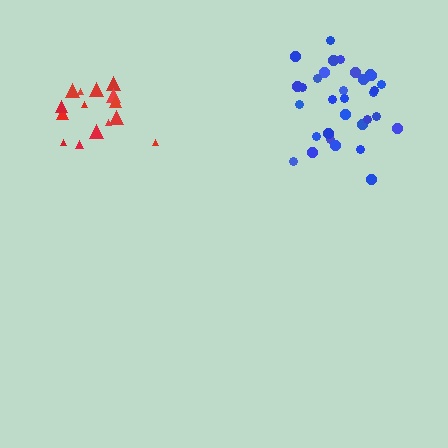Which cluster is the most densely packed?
Blue.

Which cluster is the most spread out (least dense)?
Red.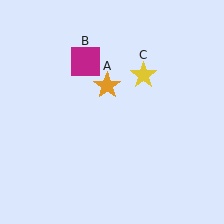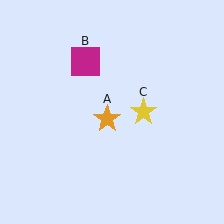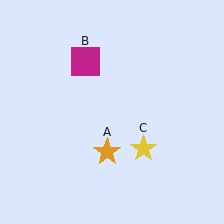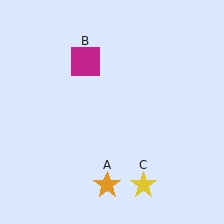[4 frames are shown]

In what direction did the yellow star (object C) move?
The yellow star (object C) moved down.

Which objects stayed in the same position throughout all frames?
Magenta square (object B) remained stationary.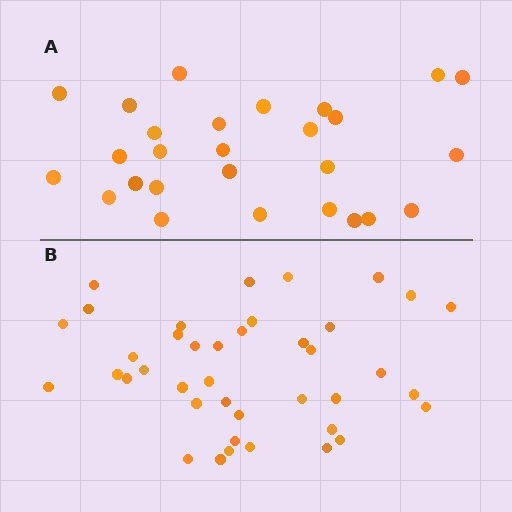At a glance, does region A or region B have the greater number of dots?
Region B (the bottom region) has more dots.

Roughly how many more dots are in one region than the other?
Region B has approximately 15 more dots than region A.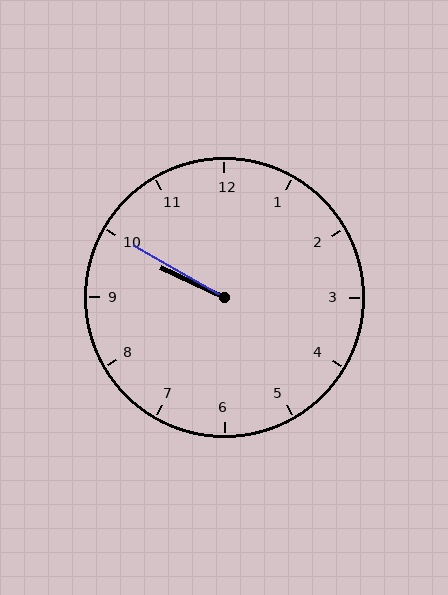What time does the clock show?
9:50.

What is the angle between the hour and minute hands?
Approximately 5 degrees.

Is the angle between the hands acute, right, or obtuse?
It is acute.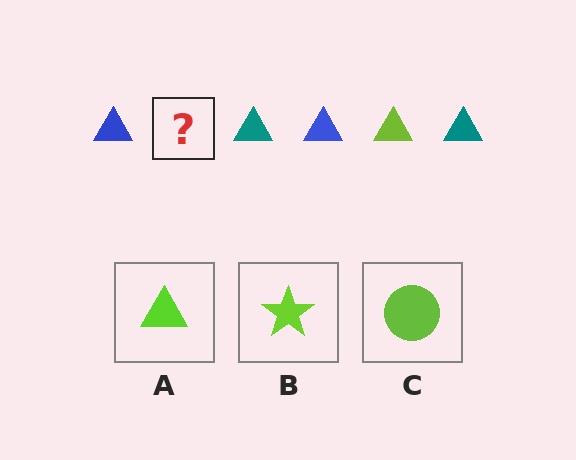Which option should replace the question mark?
Option A.